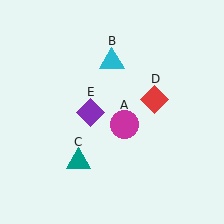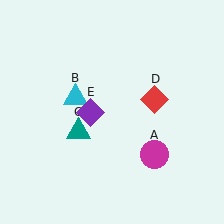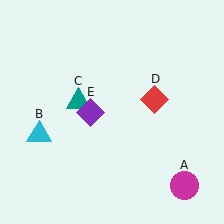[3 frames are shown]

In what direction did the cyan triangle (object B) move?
The cyan triangle (object B) moved down and to the left.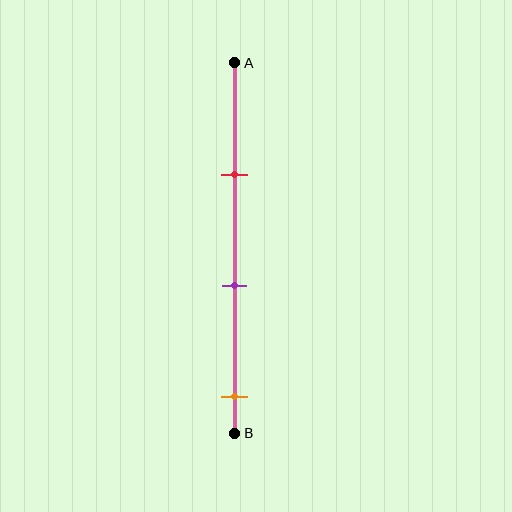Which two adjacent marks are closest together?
The red and purple marks are the closest adjacent pair.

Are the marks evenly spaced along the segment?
Yes, the marks are approximately evenly spaced.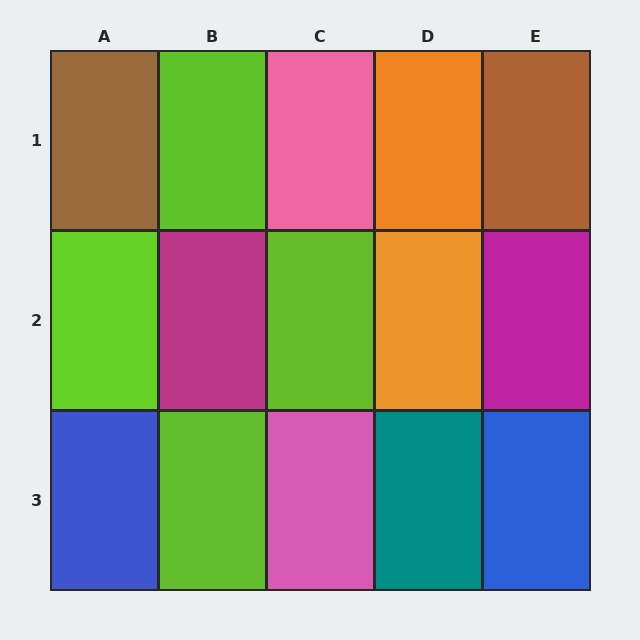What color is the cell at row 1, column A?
Brown.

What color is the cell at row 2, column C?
Lime.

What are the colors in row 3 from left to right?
Blue, lime, pink, teal, blue.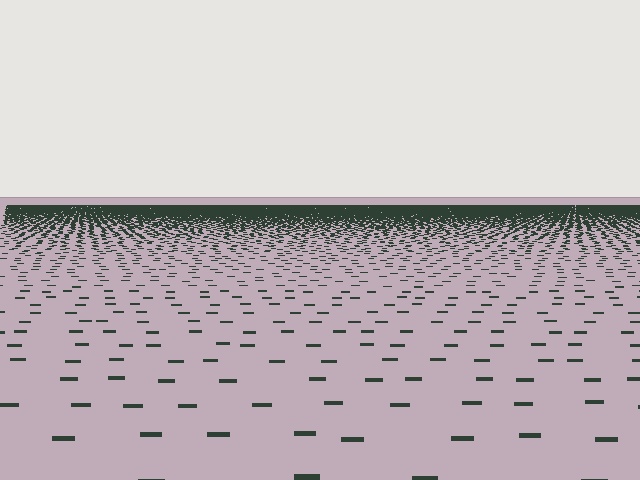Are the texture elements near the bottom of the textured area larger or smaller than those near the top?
Larger. Near the bottom, elements are closer to the viewer and appear at a bigger on-screen size.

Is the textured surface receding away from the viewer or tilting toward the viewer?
The surface is receding away from the viewer. Texture elements get smaller and denser toward the top.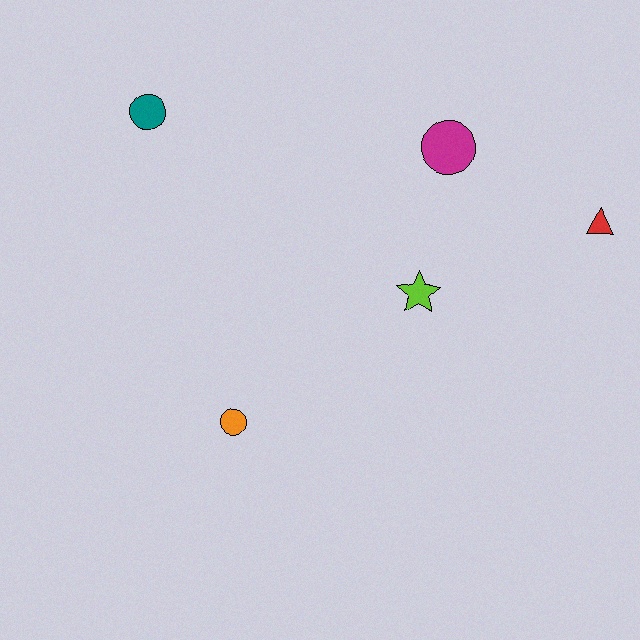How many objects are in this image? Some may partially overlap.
There are 5 objects.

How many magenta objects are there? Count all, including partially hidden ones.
There is 1 magenta object.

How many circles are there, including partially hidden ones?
There are 3 circles.